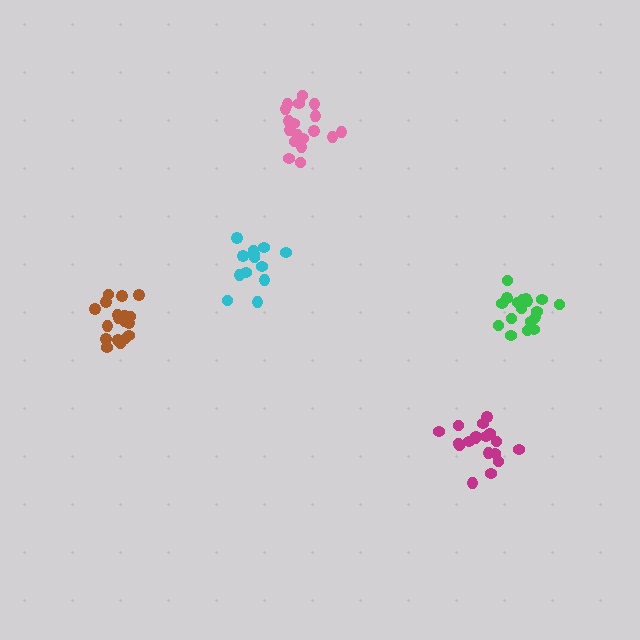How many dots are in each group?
Group 1: 18 dots, Group 2: 18 dots, Group 3: 18 dots, Group 4: 18 dots, Group 5: 13 dots (85 total).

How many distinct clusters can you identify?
There are 5 distinct clusters.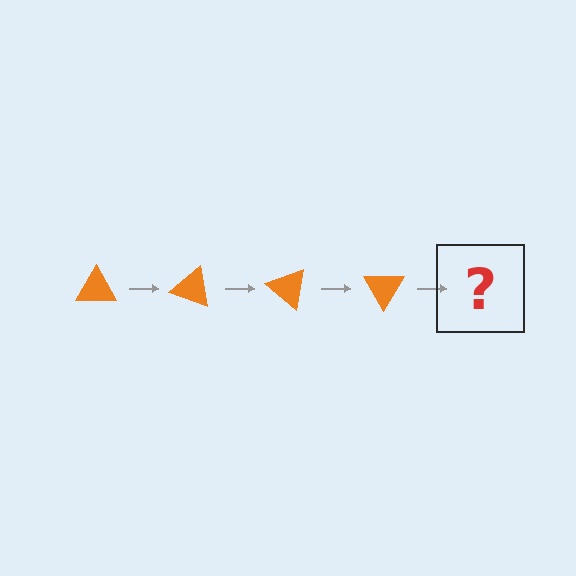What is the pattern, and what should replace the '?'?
The pattern is that the triangle rotates 20 degrees each step. The '?' should be an orange triangle rotated 80 degrees.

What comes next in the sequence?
The next element should be an orange triangle rotated 80 degrees.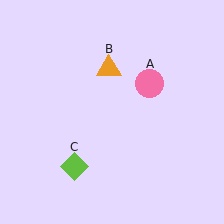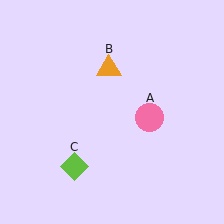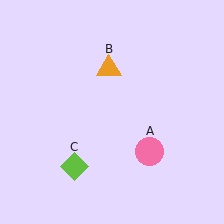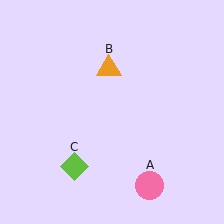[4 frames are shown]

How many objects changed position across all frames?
1 object changed position: pink circle (object A).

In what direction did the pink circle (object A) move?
The pink circle (object A) moved down.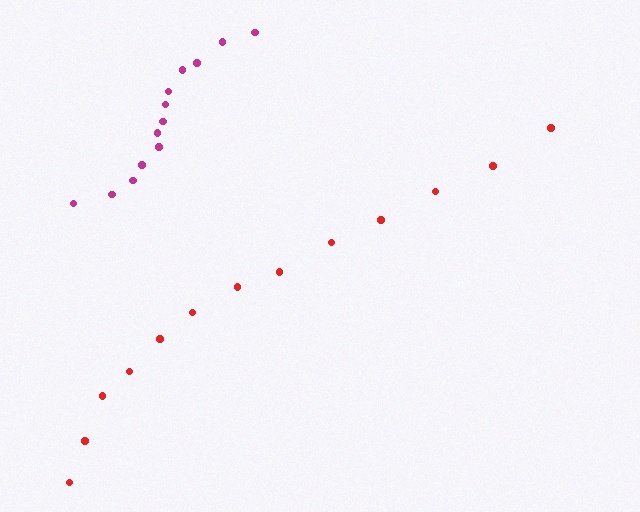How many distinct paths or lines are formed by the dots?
There are 2 distinct paths.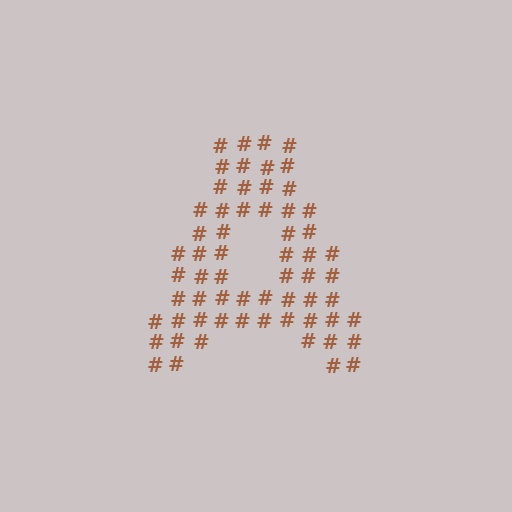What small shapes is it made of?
It is made of small hash symbols.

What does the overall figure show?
The overall figure shows the letter A.